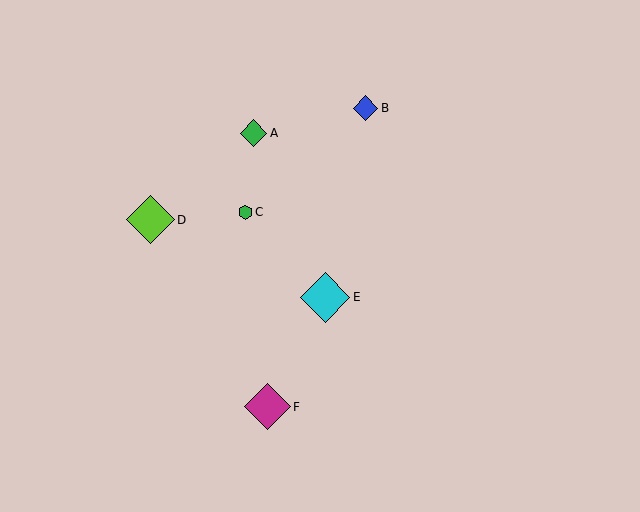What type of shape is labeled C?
Shape C is a green hexagon.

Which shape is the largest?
The cyan diamond (labeled E) is the largest.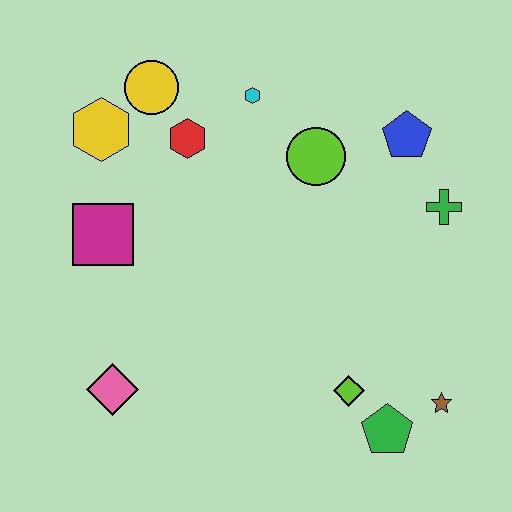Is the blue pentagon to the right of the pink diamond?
Yes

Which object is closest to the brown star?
The green pentagon is closest to the brown star.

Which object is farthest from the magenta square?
The brown star is farthest from the magenta square.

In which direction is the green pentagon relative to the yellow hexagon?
The green pentagon is below the yellow hexagon.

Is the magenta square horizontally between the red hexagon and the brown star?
No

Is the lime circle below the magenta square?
No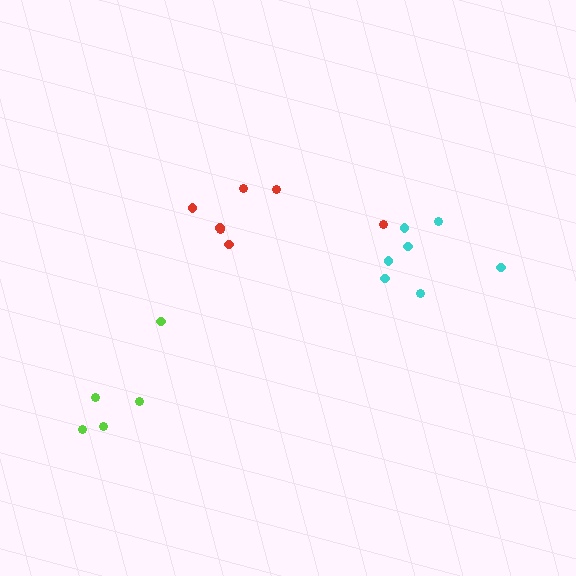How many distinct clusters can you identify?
There are 3 distinct clusters.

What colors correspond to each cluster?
The clusters are colored: lime, cyan, red.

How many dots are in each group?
Group 1: 5 dots, Group 2: 7 dots, Group 3: 7 dots (19 total).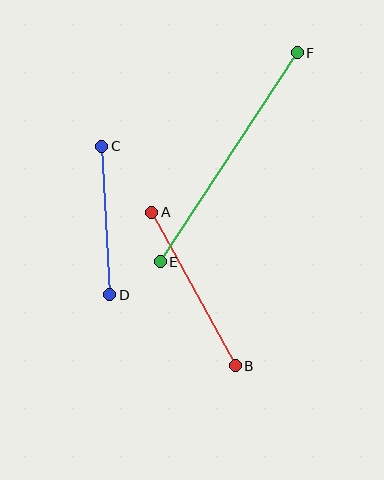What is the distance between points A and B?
The distance is approximately 175 pixels.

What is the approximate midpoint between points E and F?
The midpoint is at approximately (229, 157) pixels.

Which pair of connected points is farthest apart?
Points E and F are farthest apart.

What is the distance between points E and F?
The distance is approximately 250 pixels.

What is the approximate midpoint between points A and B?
The midpoint is at approximately (194, 289) pixels.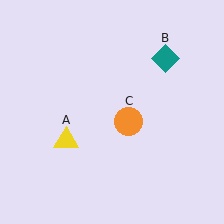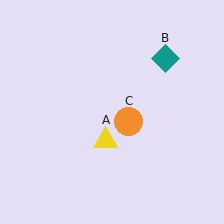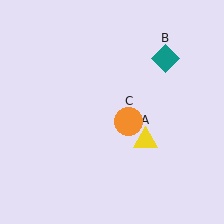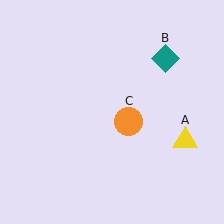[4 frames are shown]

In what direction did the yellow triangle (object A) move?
The yellow triangle (object A) moved right.